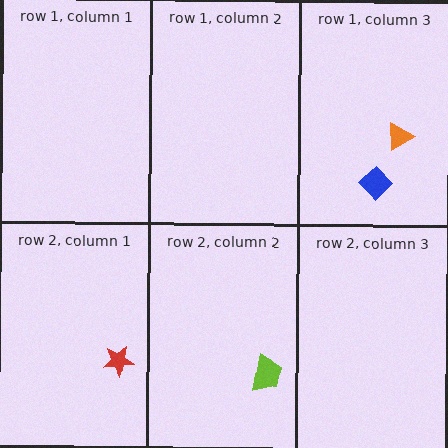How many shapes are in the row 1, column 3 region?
2.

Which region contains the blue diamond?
The row 1, column 3 region.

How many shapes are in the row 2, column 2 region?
1.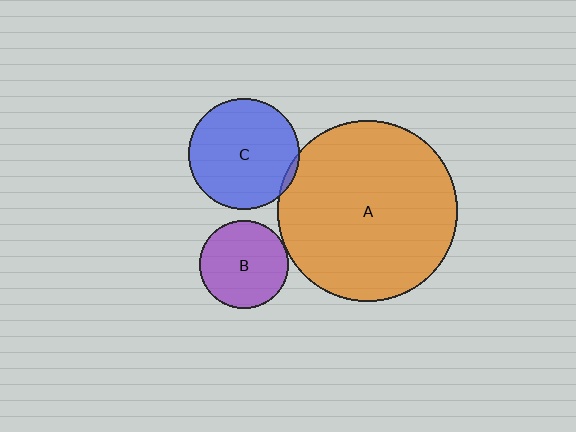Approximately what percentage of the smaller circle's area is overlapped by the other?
Approximately 5%.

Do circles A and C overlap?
Yes.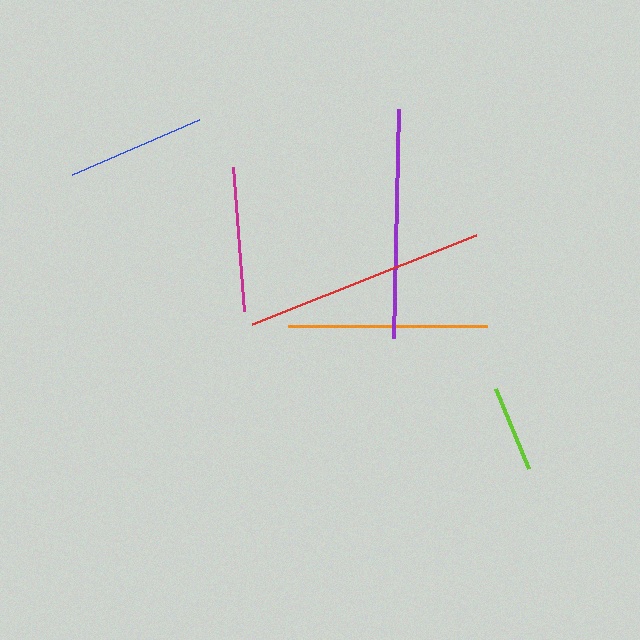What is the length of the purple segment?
The purple segment is approximately 229 pixels long.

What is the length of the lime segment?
The lime segment is approximately 87 pixels long.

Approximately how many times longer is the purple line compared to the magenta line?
The purple line is approximately 1.6 times the length of the magenta line.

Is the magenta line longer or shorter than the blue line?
The magenta line is longer than the blue line.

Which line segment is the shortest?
The lime line is the shortest at approximately 87 pixels.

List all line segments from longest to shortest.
From longest to shortest: red, purple, orange, magenta, blue, lime.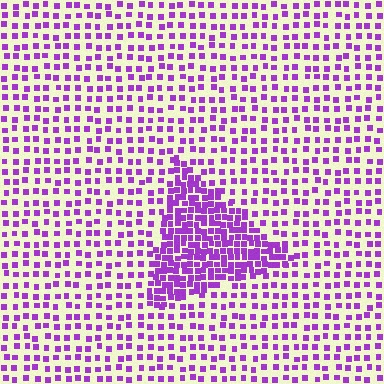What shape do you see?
I see a triangle.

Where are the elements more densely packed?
The elements are more densely packed inside the triangle boundary.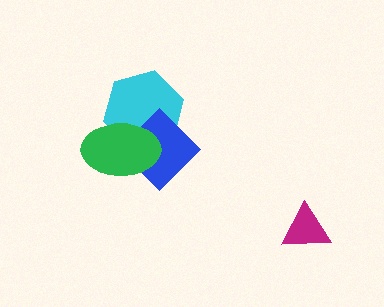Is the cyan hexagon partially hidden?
Yes, it is partially covered by another shape.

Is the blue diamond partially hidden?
Yes, it is partially covered by another shape.